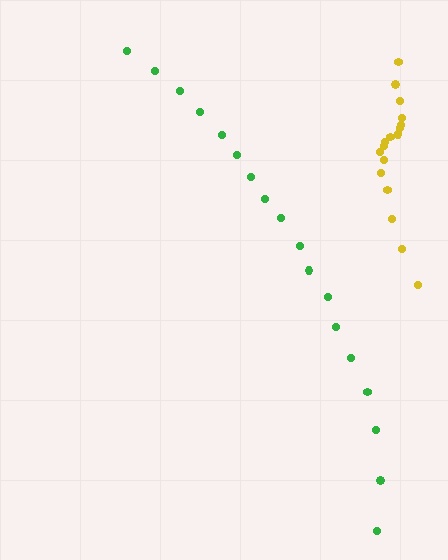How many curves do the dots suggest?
There are 2 distinct paths.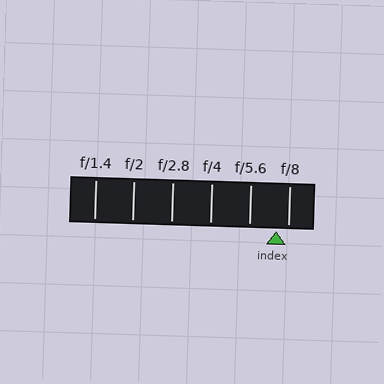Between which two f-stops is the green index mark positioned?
The index mark is between f/5.6 and f/8.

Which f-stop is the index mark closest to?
The index mark is closest to f/8.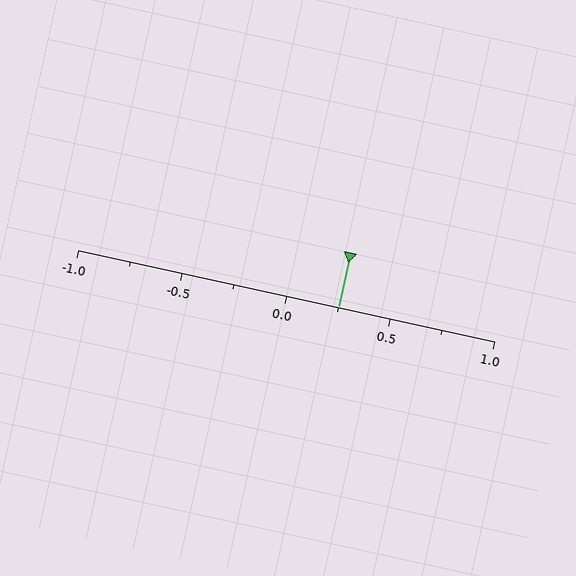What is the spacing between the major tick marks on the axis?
The major ticks are spaced 0.5 apart.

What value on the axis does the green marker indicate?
The marker indicates approximately 0.25.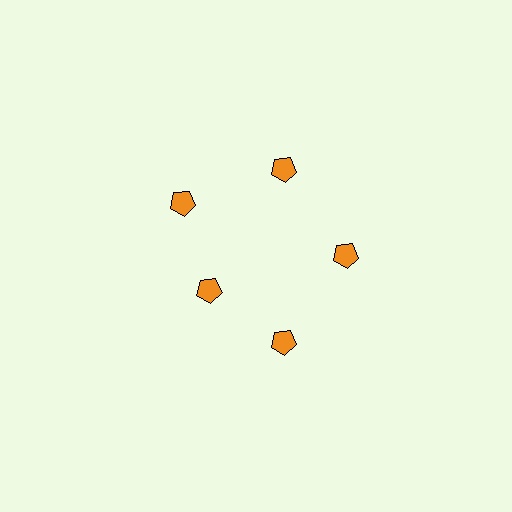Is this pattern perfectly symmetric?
No. The 5 orange pentagons are arranged in a ring, but one element near the 8 o'clock position is pulled inward toward the center, breaking the 5-fold rotational symmetry.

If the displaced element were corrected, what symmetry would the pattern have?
It would have 5-fold rotational symmetry — the pattern would map onto itself every 72 degrees.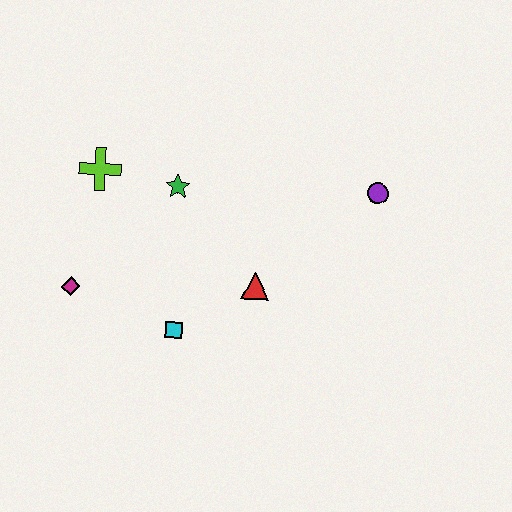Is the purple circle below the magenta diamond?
No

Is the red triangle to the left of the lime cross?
No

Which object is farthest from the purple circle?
The magenta diamond is farthest from the purple circle.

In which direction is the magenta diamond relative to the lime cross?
The magenta diamond is below the lime cross.